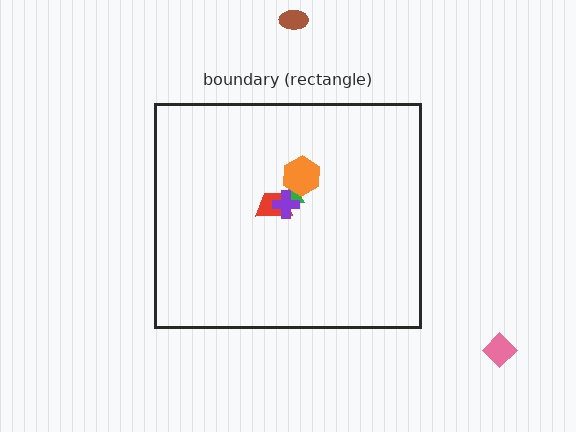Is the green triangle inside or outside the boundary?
Inside.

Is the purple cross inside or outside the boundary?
Inside.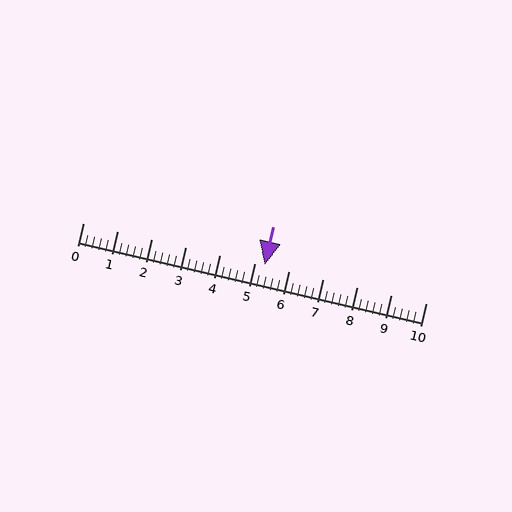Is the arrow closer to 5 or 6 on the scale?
The arrow is closer to 5.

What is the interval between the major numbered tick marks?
The major tick marks are spaced 1 units apart.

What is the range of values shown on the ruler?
The ruler shows values from 0 to 10.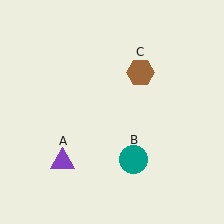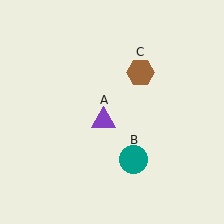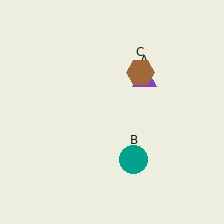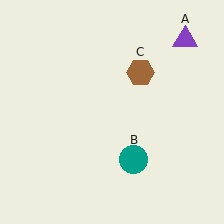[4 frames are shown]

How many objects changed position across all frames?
1 object changed position: purple triangle (object A).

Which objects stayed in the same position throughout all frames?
Teal circle (object B) and brown hexagon (object C) remained stationary.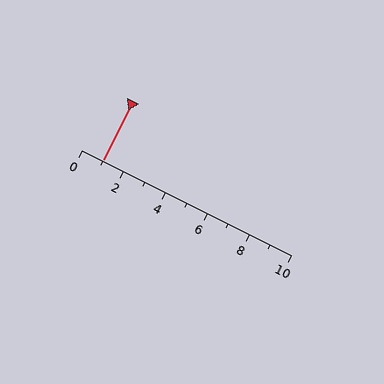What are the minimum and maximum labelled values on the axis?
The axis runs from 0 to 10.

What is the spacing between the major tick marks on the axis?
The major ticks are spaced 2 apart.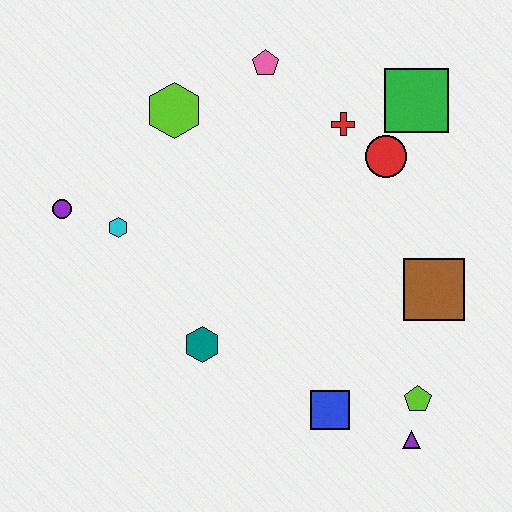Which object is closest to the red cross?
The red circle is closest to the red cross.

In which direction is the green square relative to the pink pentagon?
The green square is to the right of the pink pentagon.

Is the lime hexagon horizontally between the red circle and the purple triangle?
No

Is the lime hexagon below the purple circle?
No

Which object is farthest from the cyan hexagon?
The purple triangle is farthest from the cyan hexagon.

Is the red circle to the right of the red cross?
Yes